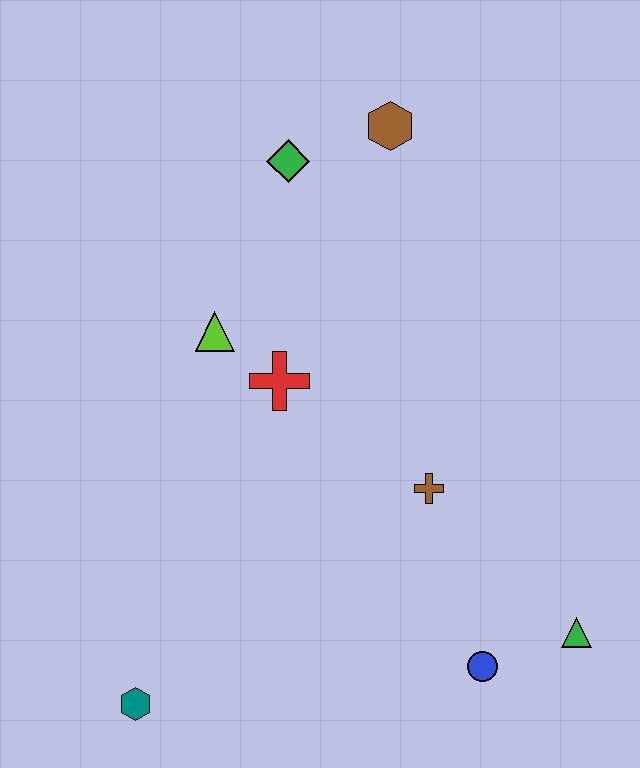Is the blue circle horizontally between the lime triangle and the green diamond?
No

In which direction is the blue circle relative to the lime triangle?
The blue circle is below the lime triangle.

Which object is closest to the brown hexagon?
The green diamond is closest to the brown hexagon.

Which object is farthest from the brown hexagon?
The teal hexagon is farthest from the brown hexagon.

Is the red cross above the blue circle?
Yes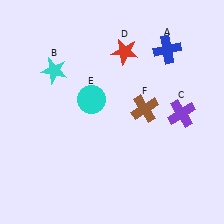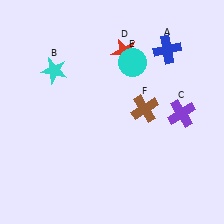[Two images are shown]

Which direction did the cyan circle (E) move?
The cyan circle (E) moved right.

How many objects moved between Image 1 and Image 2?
1 object moved between the two images.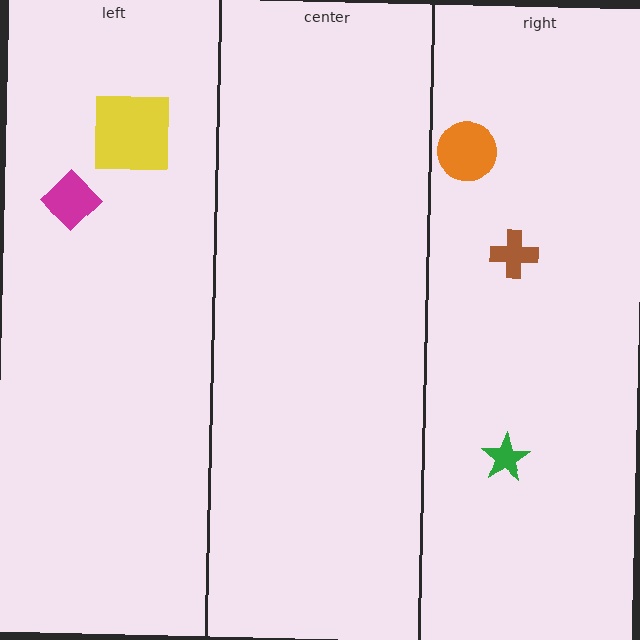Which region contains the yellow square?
The left region.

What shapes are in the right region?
The green star, the orange circle, the brown cross.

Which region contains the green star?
The right region.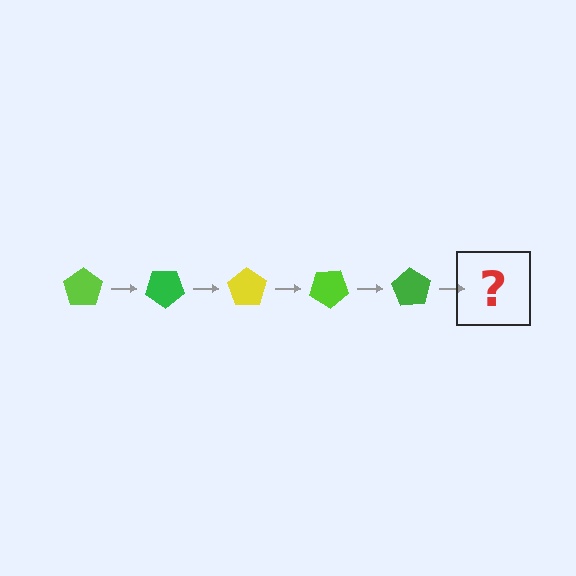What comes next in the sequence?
The next element should be a yellow pentagon, rotated 175 degrees from the start.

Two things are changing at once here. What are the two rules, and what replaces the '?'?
The two rules are that it rotates 35 degrees each step and the color cycles through lime, green, and yellow. The '?' should be a yellow pentagon, rotated 175 degrees from the start.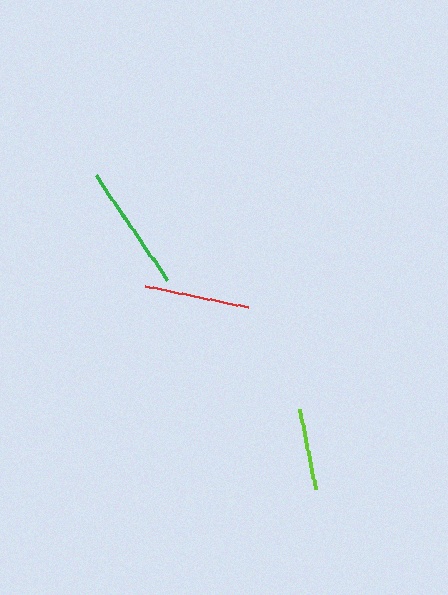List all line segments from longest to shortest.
From longest to shortest: green, red, lime.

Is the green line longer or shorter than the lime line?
The green line is longer than the lime line.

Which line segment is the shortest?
The lime line is the shortest at approximately 81 pixels.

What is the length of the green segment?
The green segment is approximately 126 pixels long.